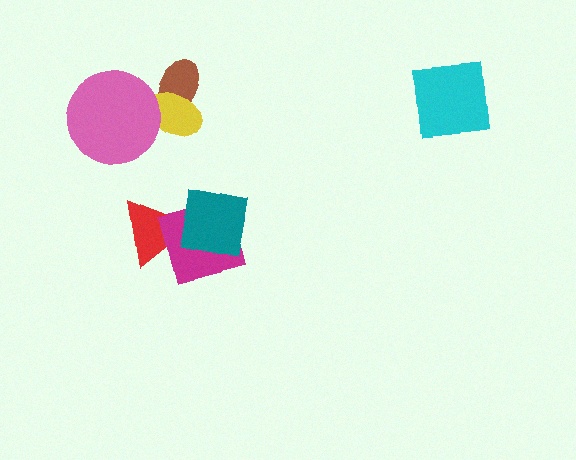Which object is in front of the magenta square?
The teal square is in front of the magenta square.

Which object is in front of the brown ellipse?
The yellow ellipse is in front of the brown ellipse.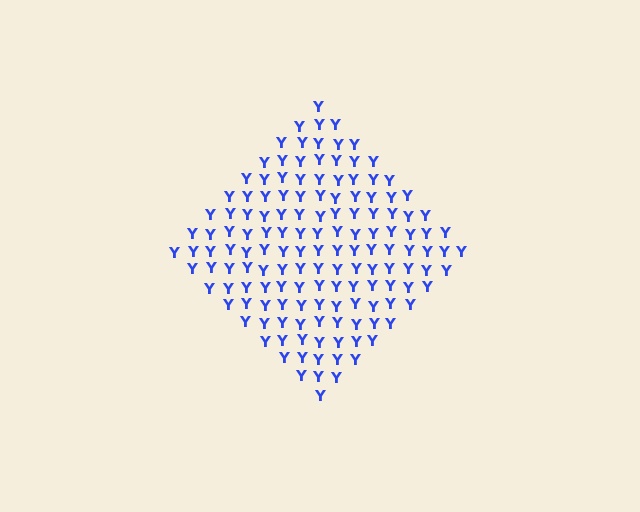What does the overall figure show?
The overall figure shows a diamond.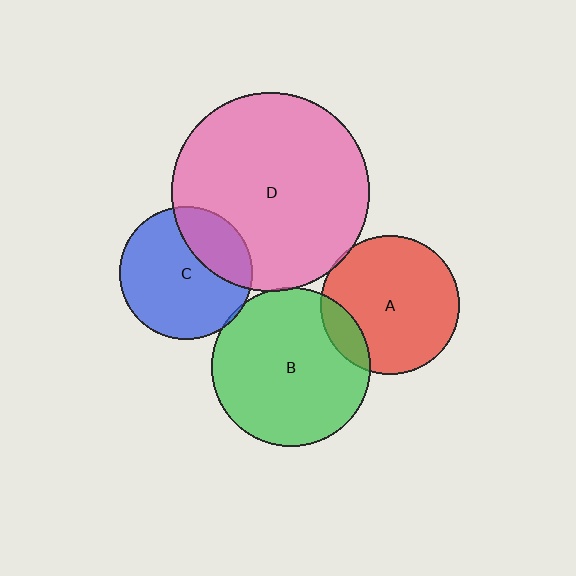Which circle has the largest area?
Circle D (pink).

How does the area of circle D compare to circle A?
Approximately 2.0 times.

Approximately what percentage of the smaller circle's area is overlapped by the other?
Approximately 25%.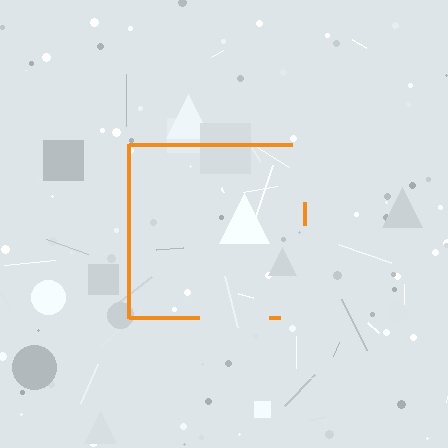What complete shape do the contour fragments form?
The contour fragments form a square.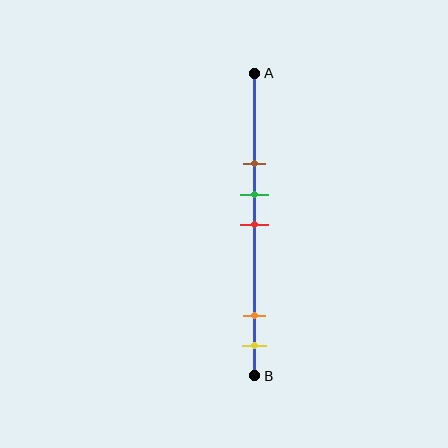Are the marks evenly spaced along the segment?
No, the marks are not evenly spaced.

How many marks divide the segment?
There are 5 marks dividing the segment.